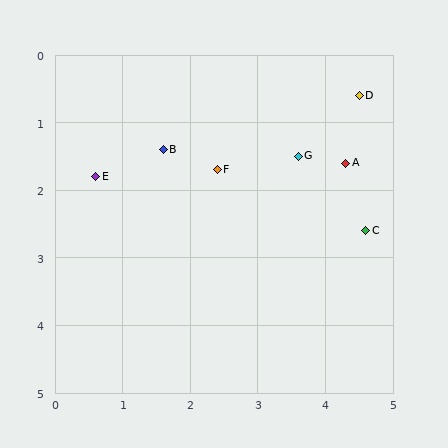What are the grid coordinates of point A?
Point A is at approximately (4.3, 1.6).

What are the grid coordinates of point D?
Point D is at approximately (4.5, 0.6).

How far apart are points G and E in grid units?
Points G and E are about 3.0 grid units apart.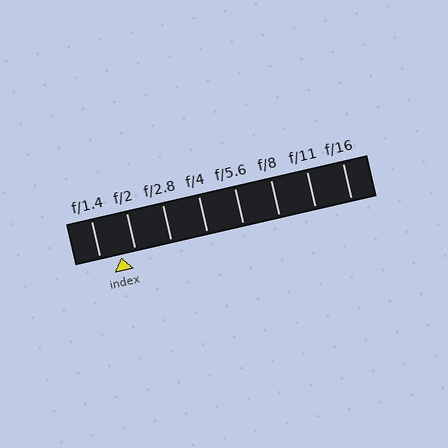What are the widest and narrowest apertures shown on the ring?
The widest aperture shown is f/1.4 and the narrowest is f/16.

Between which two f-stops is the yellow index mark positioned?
The index mark is between f/1.4 and f/2.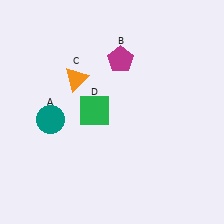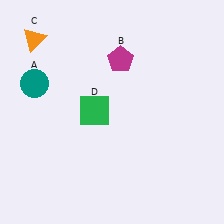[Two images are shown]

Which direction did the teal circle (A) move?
The teal circle (A) moved up.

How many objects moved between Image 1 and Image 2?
2 objects moved between the two images.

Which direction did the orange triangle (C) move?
The orange triangle (C) moved left.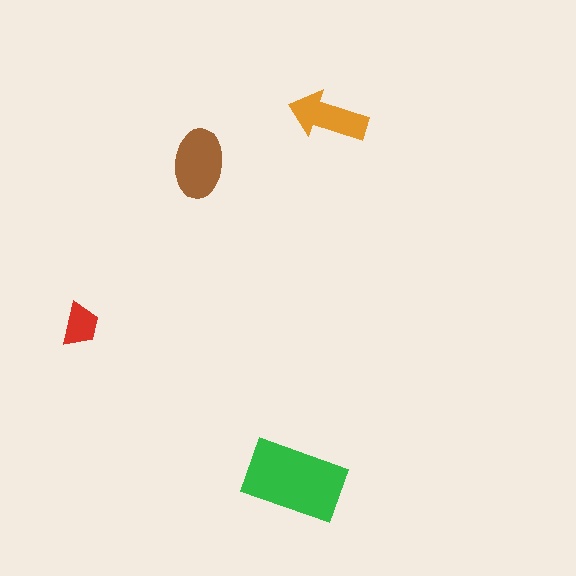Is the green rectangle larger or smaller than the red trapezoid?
Larger.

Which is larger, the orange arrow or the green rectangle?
The green rectangle.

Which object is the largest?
The green rectangle.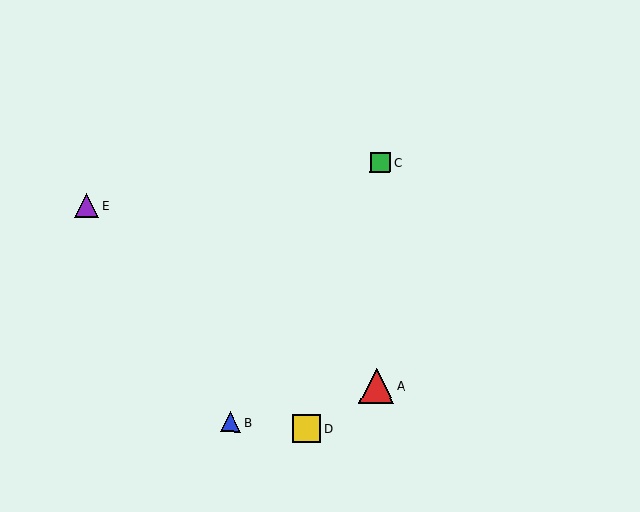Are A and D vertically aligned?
No, A is at x≈376 and D is at x≈307.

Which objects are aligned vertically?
Objects A, C are aligned vertically.